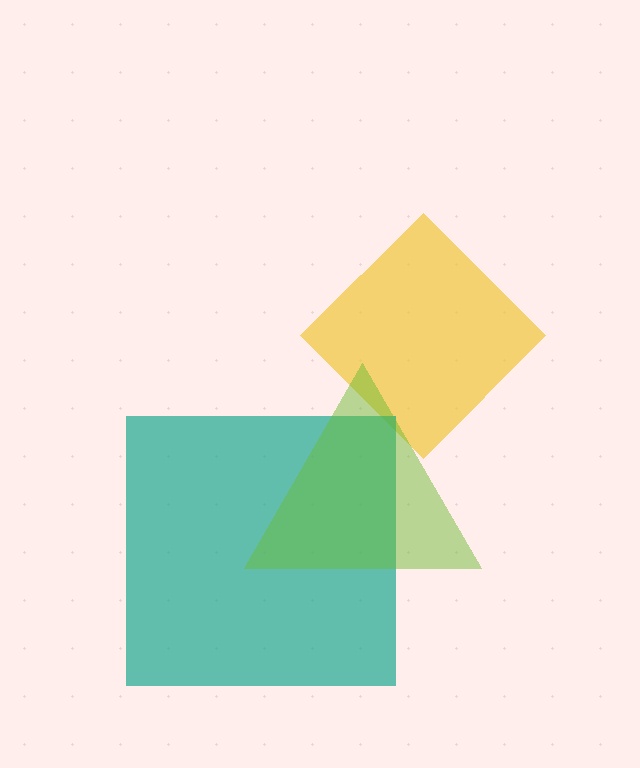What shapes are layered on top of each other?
The layered shapes are: a yellow diamond, a teal square, a lime triangle.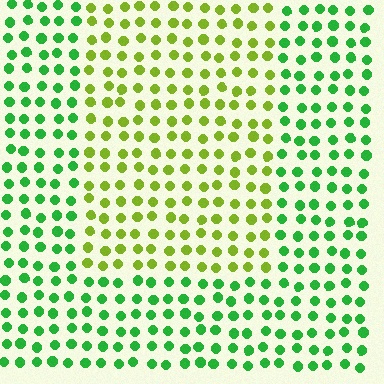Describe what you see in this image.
The image is filled with small green elements in a uniform arrangement. A rectangle-shaped region is visible where the elements are tinted to a slightly different hue, forming a subtle color boundary.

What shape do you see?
I see a rectangle.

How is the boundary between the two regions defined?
The boundary is defined purely by a slight shift in hue (about 45 degrees). Spacing, size, and orientation are identical on both sides.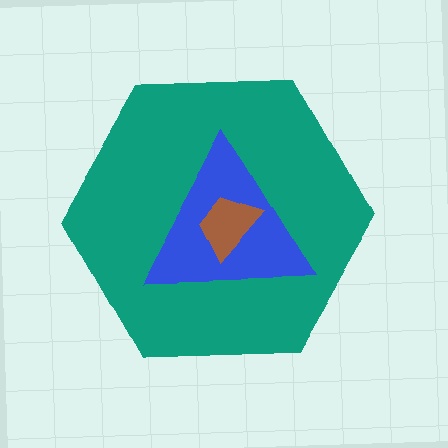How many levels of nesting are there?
3.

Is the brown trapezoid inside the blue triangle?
Yes.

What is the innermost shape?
The brown trapezoid.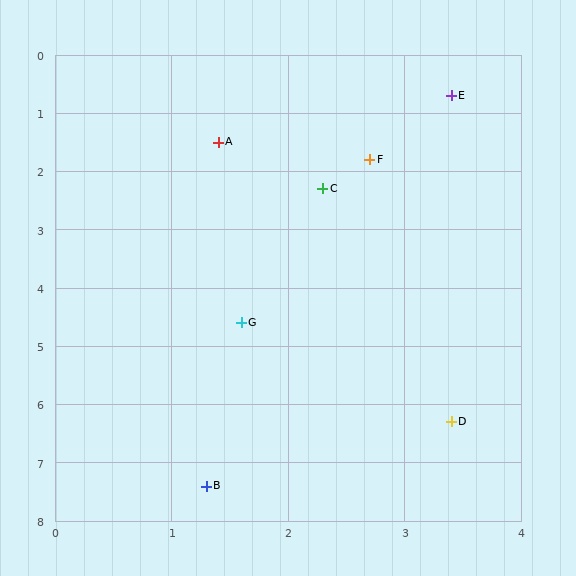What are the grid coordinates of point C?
Point C is at approximately (2.3, 2.3).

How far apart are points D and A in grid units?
Points D and A are about 5.2 grid units apart.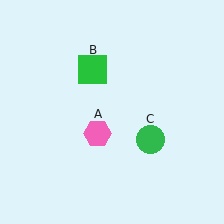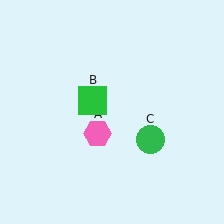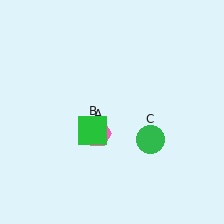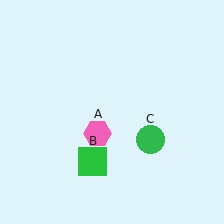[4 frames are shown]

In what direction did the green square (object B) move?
The green square (object B) moved down.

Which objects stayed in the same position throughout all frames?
Pink hexagon (object A) and green circle (object C) remained stationary.